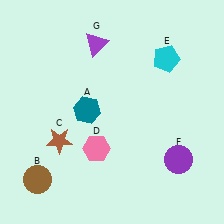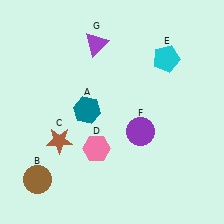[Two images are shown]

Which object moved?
The purple circle (F) moved left.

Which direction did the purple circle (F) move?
The purple circle (F) moved left.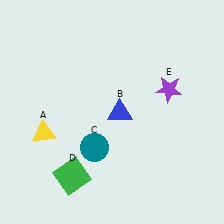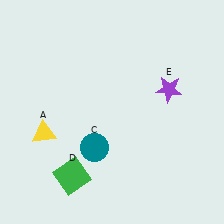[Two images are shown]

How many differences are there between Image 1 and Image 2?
There is 1 difference between the two images.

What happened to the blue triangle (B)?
The blue triangle (B) was removed in Image 2. It was in the bottom-right area of Image 1.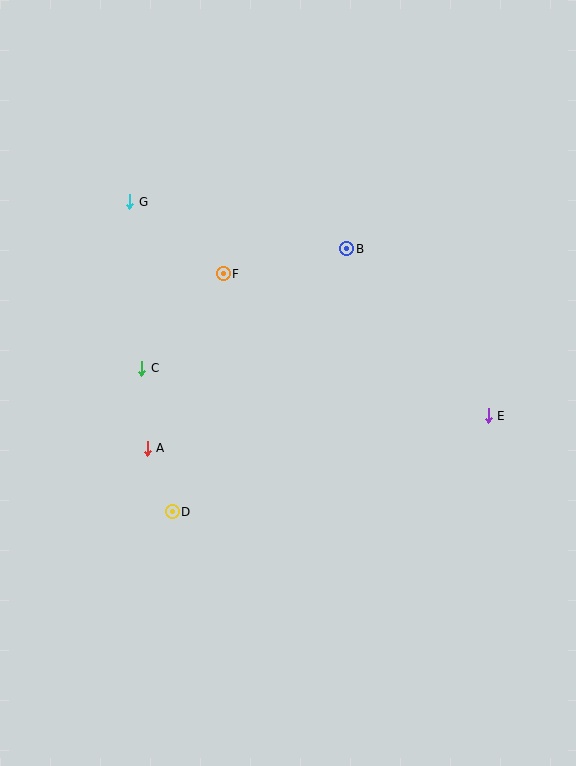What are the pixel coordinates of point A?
Point A is at (147, 448).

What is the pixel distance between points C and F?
The distance between C and F is 125 pixels.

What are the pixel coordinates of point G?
Point G is at (130, 202).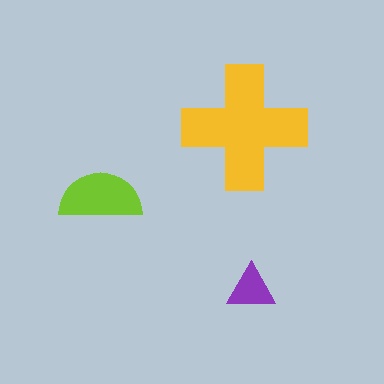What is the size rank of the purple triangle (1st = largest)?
3rd.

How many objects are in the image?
There are 3 objects in the image.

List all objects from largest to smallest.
The yellow cross, the lime semicircle, the purple triangle.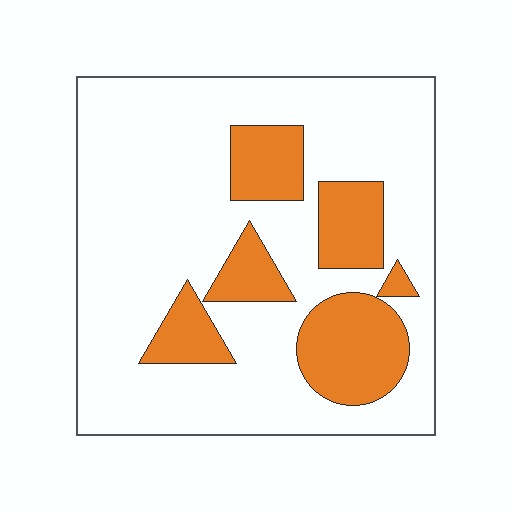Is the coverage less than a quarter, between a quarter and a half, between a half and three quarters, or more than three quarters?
Less than a quarter.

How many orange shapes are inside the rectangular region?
6.